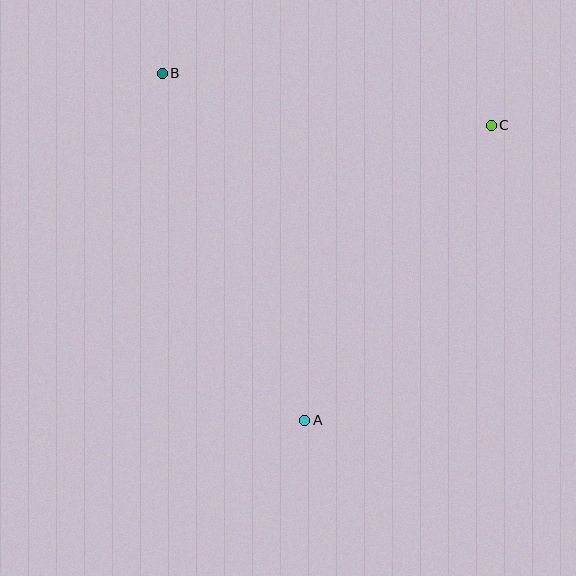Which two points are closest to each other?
Points B and C are closest to each other.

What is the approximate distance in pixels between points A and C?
The distance between A and C is approximately 349 pixels.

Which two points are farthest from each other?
Points A and B are farthest from each other.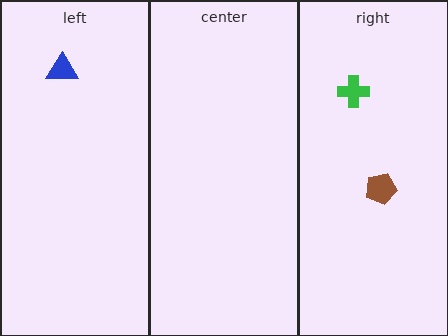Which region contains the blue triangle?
The left region.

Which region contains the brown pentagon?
The right region.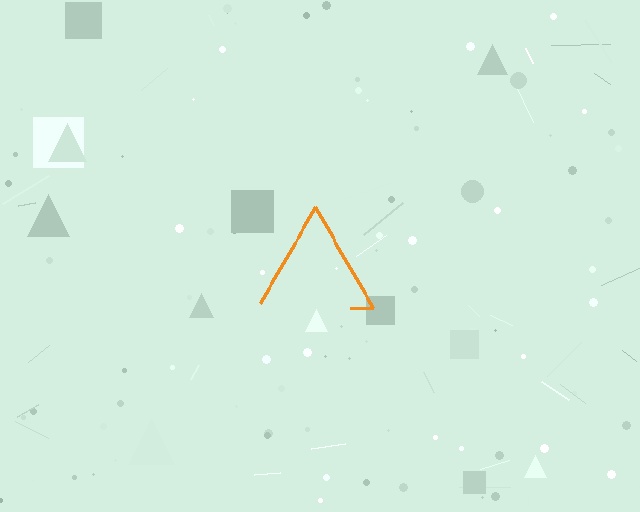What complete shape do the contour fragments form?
The contour fragments form a triangle.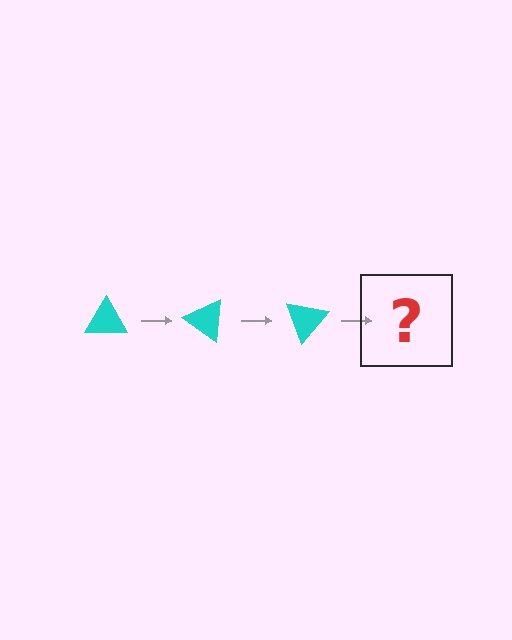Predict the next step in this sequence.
The next step is a cyan triangle rotated 105 degrees.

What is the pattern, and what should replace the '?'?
The pattern is that the triangle rotates 35 degrees each step. The '?' should be a cyan triangle rotated 105 degrees.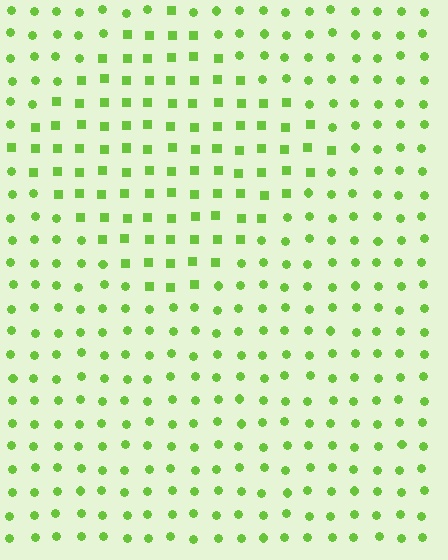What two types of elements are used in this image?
The image uses squares inside the diamond region and circles outside it.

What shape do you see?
I see a diamond.